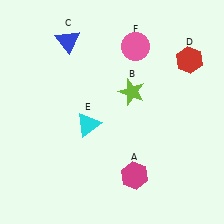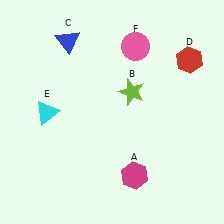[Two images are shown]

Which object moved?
The cyan triangle (E) moved left.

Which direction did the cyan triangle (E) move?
The cyan triangle (E) moved left.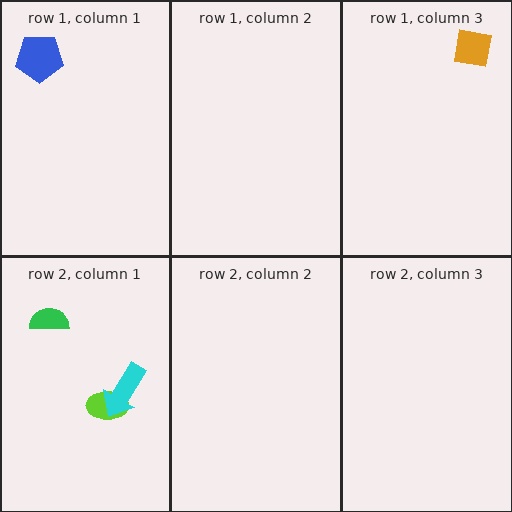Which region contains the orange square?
The row 1, column 3 region.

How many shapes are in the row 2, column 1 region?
3.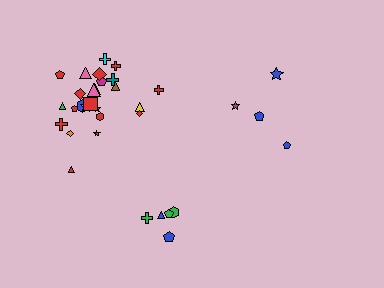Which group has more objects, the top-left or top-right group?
The top-left group.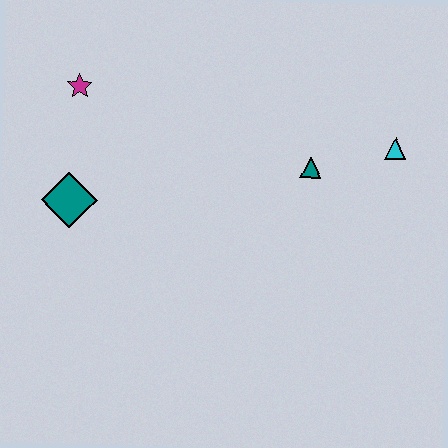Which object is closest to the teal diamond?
The magenta star is closest to the teal diamond.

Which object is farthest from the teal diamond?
The cyan triangle is farthest from the teal diamond.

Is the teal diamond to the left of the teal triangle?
Yes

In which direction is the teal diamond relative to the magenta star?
The teal diamond is below the magenta star.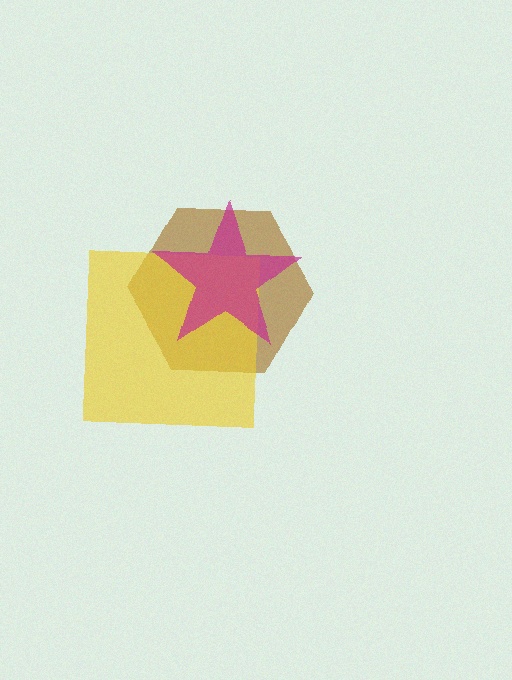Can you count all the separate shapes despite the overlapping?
Yes, there are 3 separate shapes.